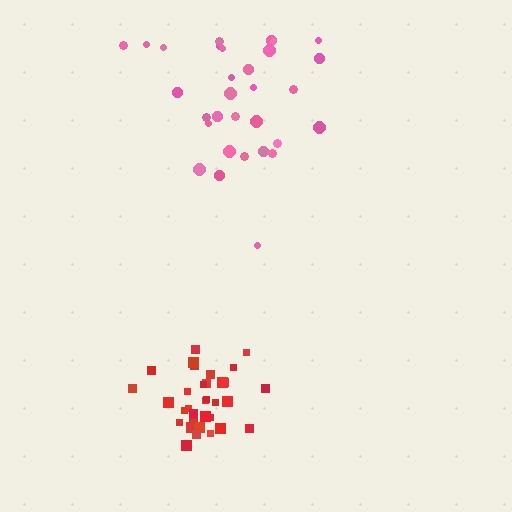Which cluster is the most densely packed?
Red.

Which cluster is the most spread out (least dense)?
Pink.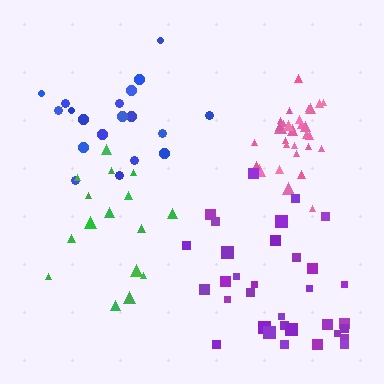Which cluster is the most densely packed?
Pink.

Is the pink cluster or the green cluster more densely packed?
Pink.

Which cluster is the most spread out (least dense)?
Blue.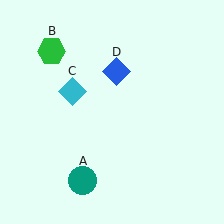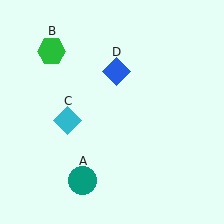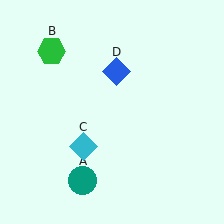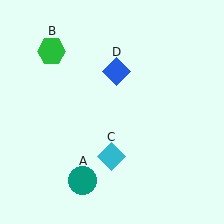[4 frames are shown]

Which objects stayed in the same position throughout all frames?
Teal circle (object A) and green hexagon (object B) and blue diamond (object D) remained stationary.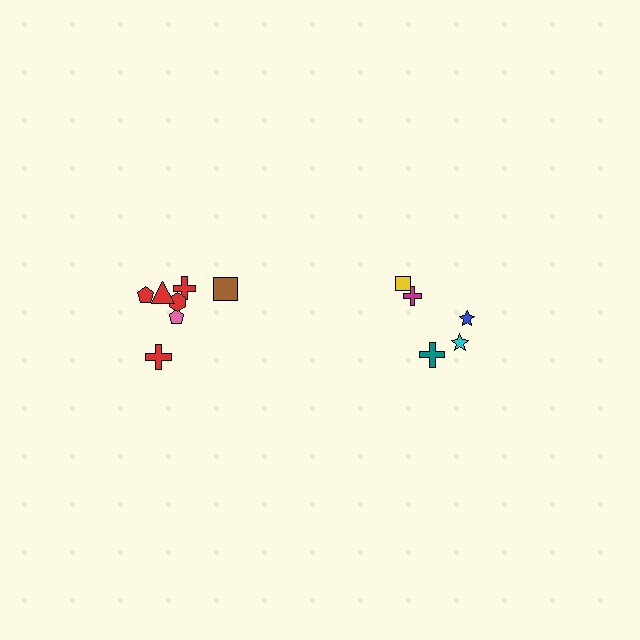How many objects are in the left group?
There are 7 objects.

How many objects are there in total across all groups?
There are 12 objects.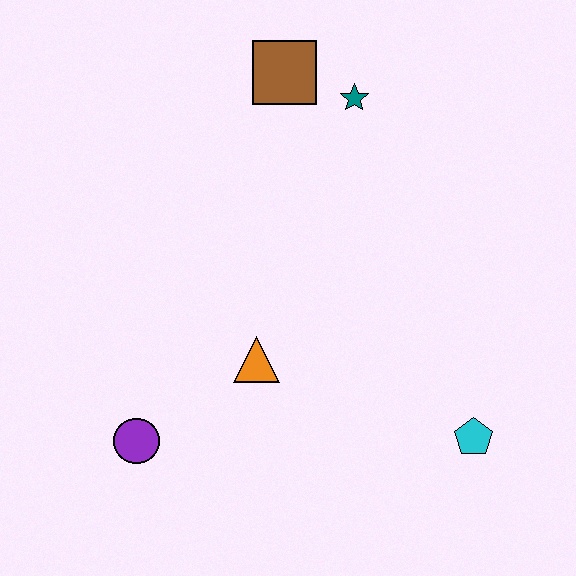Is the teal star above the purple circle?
Yes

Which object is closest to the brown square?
The teal star is closest to the brown square.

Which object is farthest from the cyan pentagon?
The brown square is farthest from the cyan pentagon.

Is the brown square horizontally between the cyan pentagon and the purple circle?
Yes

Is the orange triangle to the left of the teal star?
Yes